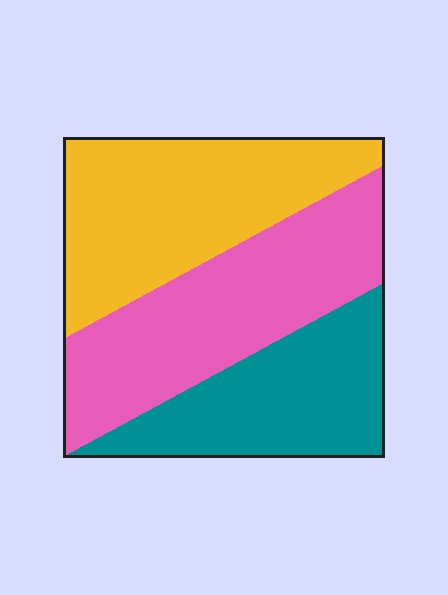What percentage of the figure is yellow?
Yellow takes up about three eighths (3/8) of the figure.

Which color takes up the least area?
Teal, at roughly 30%.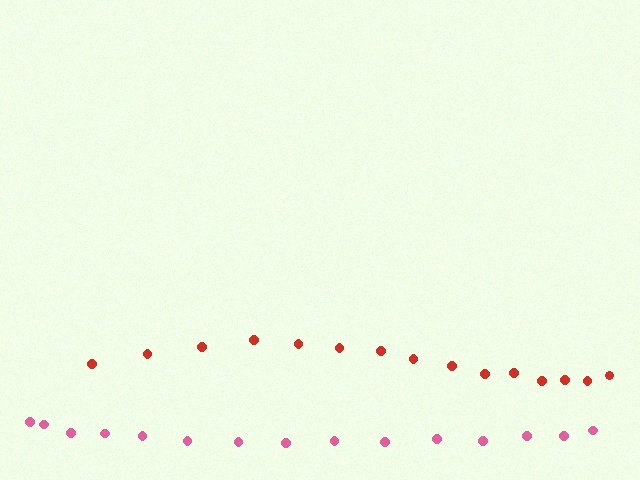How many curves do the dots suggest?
There are 2 distinct paths.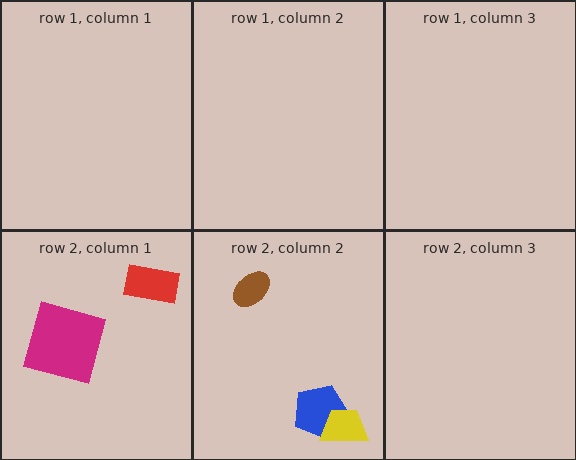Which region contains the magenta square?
The row 2, column 1 region.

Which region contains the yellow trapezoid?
The row 2, column 2 region.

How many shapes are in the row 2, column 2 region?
3.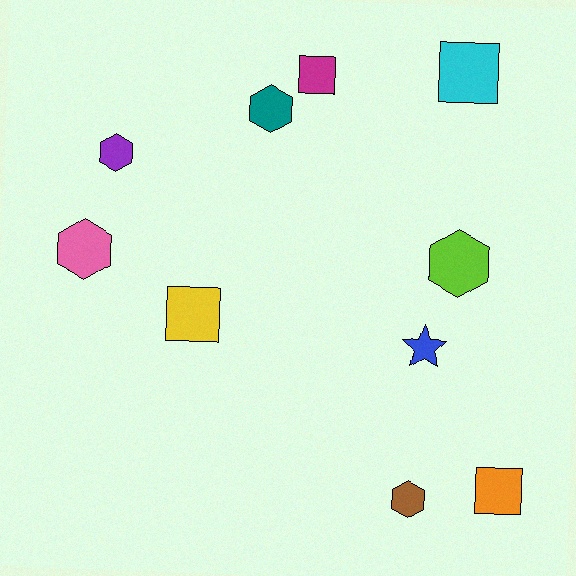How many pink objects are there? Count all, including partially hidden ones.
There is 1 pink object.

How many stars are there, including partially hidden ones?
There is 1 star.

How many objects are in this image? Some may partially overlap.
There are 10 objects.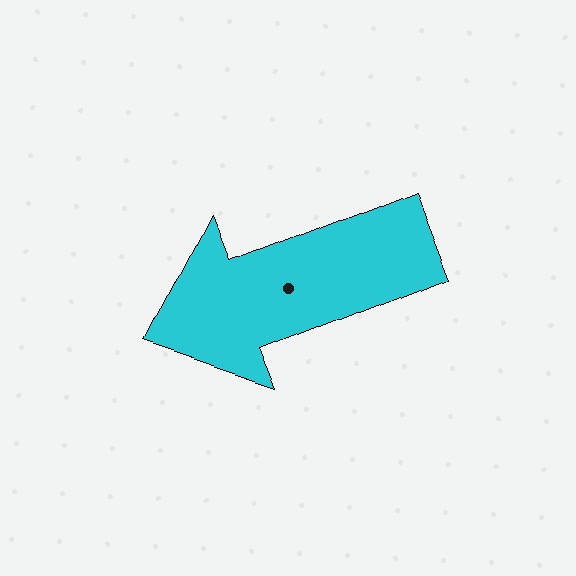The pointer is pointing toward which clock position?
Roughly 8 o'clock.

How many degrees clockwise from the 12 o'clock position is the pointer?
Approximately 248 degrees.